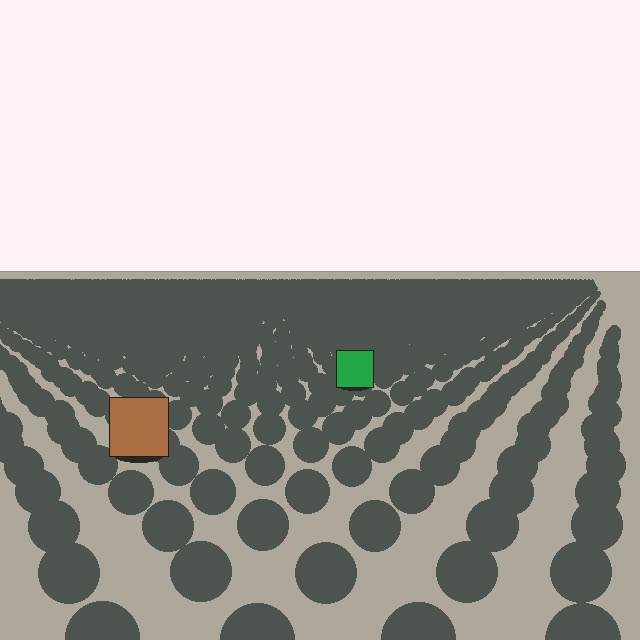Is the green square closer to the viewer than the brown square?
No. The brown square is closer — you can tell from the texture gradient: the ground texture is coarser near it.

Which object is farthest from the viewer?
The green square is farthest from the viewer. It appears smaller and the ground texture around it is denser.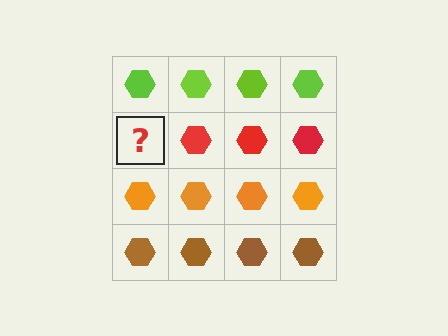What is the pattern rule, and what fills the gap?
The rule is that each row has a consistent color. The gap should be filled with a red hexagon.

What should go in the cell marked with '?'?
The missing cell should contain a red hexagon.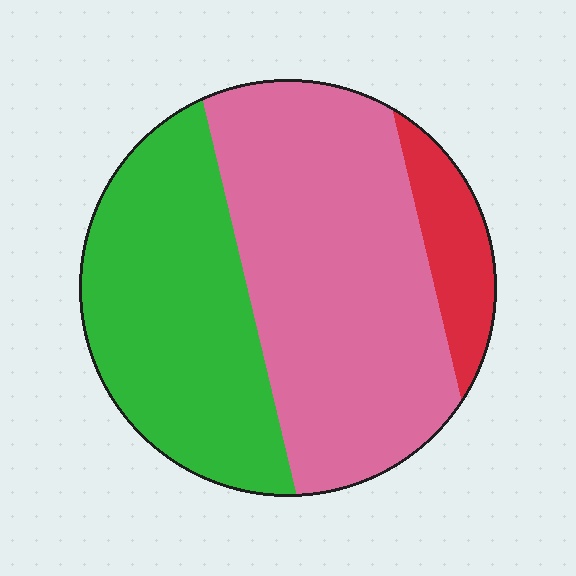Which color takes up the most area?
Pink, at roughly 50%.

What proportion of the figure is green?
Green takes up about three eighths (3/8) of the figure.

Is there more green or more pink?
Pink.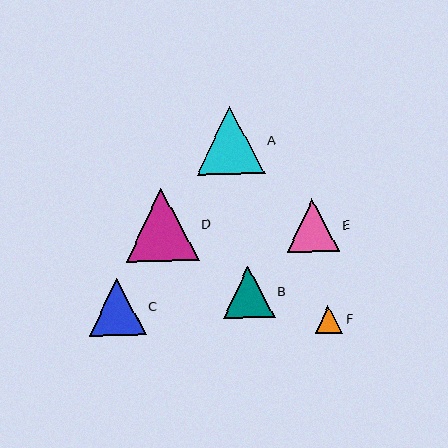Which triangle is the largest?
Triangle D is the largest with a size of approximately 73 pixels.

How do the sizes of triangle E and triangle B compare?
Triangle E and triangle B are approximately the same size.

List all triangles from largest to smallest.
From largest to smallest: D, A, C, E, B, F.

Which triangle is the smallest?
Triangle F is the smallest with a size of approximately 28 pixels.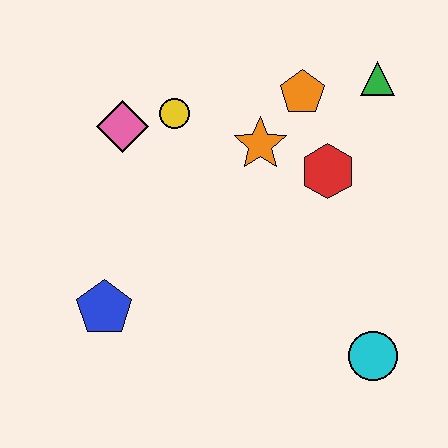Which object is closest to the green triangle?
The orange pentagon is closest to the green triangle.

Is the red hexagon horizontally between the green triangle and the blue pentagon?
Yes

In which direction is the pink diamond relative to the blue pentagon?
The pink diamond is above the blue pentagon.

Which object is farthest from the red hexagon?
The blue pentagon is farthest from the red hexagon.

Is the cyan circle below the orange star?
Yes